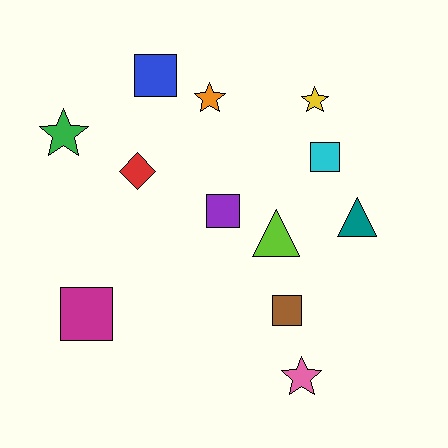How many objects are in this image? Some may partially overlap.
There are 12 objects.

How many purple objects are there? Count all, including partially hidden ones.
There is 1 purple object.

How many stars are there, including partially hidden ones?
There are 4 stars.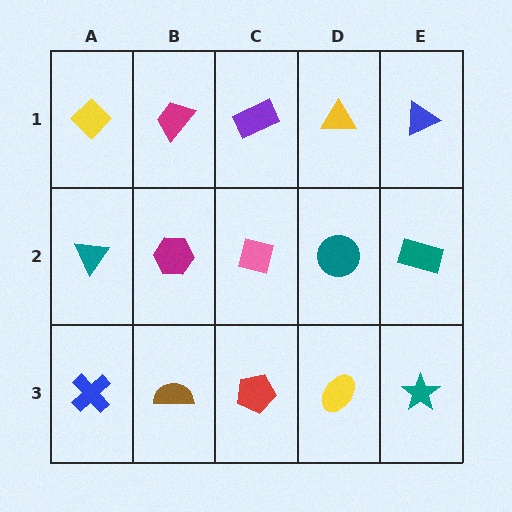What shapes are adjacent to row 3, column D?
A teal circle (row 2, column D), a red pentagon (row 3, column C), a teal star (row 3, column E).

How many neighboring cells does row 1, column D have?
3.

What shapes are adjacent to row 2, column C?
A purple rectangle (row 1, column C), a red pentagon (row 3, column C), a magenta hexagon (row 2, column B), a teal circle (row 2, column D).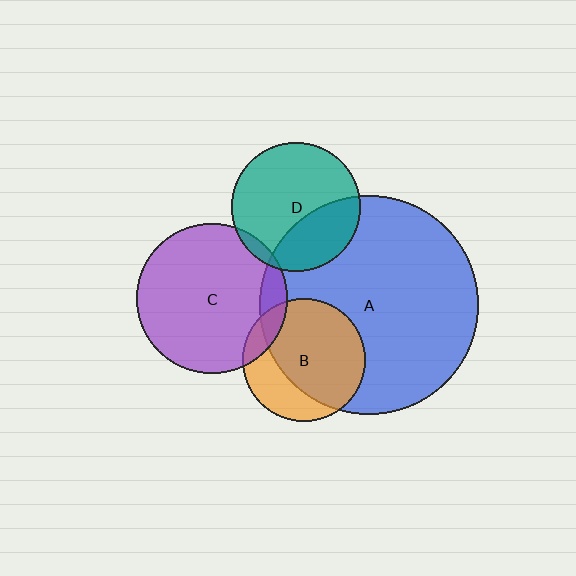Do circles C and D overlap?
Yes.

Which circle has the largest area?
Circle A (blue).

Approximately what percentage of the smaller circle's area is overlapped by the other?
Approximately 5%.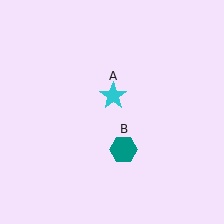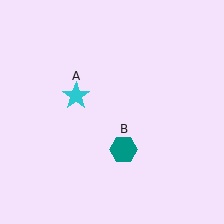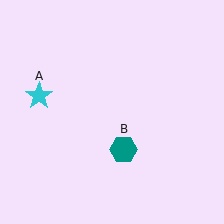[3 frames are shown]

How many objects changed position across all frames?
1 object changed position: cyan star (object A).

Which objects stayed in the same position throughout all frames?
Teal hexagon (object B) remained stationary.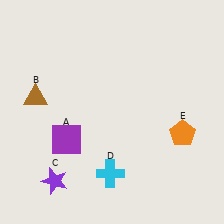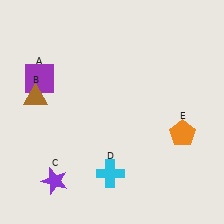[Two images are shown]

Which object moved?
The purple square (A) moved up.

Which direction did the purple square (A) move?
The purple square (A) moved up.